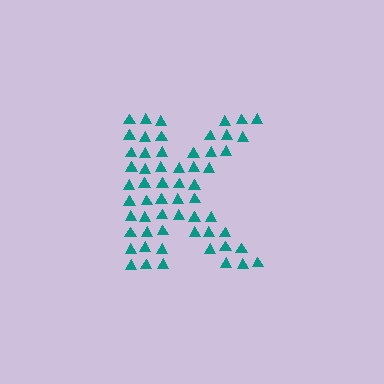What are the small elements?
The small elements are triangles.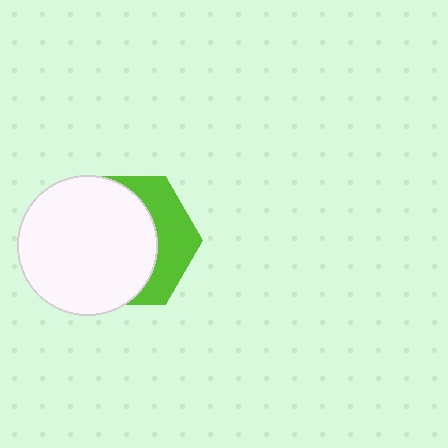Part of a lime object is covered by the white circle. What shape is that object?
It is a hexagon.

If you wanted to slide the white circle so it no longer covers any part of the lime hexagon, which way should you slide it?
Slide it left — that is the most direct way to separate the two shapes.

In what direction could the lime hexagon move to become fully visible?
The lime hexagon could move right. That would shift it out from behind the white circle entirely.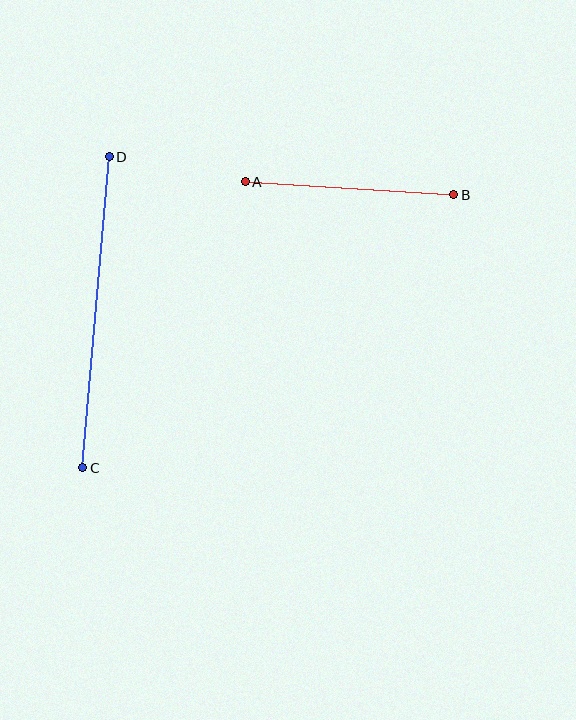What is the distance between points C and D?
The distance is approximately 312 pixels.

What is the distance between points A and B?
The distance is approximately 209 pixels.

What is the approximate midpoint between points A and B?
The midpoint is at approximately (349, 188) pixels.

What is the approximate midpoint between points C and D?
The midpoint is at approximately (96, 312) pixels.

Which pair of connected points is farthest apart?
Points C and D are farthest apart.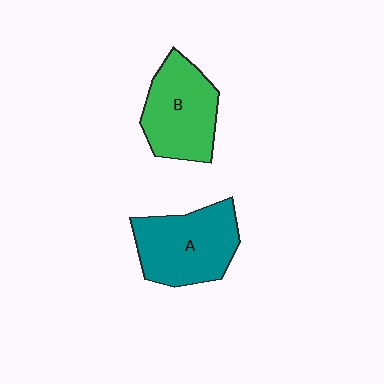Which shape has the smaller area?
Shape B (green).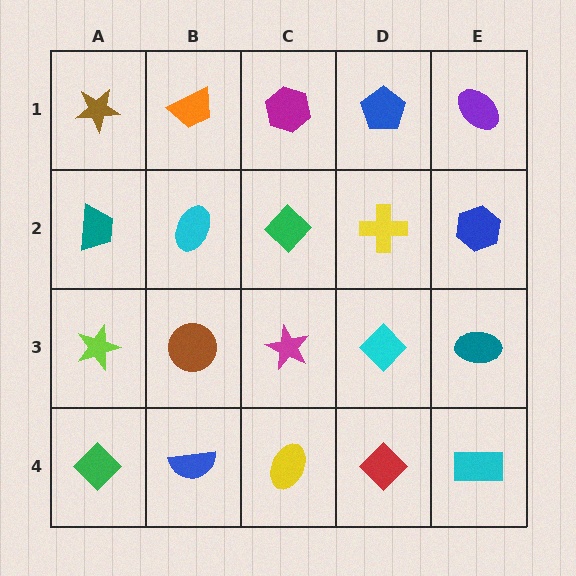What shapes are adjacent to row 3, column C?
A green diamond (row 2, column C), a yellow ellipse (row 4, column C), a brown circle (row 3, column B), a cyan diamond (row 3, column D).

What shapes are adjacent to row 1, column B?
A cyan ellipse (row 2, column B), a brown star (row 1, column A), a magenta hexagon (row 1, column C).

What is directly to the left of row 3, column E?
A cyan diamond.